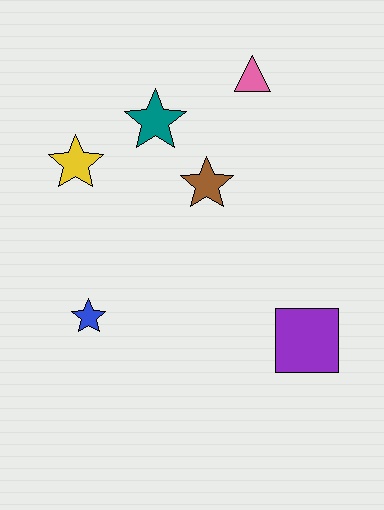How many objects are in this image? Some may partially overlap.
There are 6 objects.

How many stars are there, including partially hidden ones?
There are 4 stars.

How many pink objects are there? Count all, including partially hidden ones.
There is 1 pink object.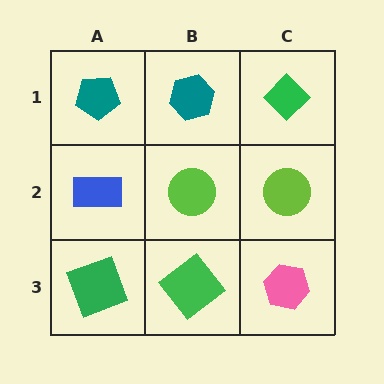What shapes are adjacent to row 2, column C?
A green diamond (row 1, column C), a pink hexagon (row 3, column C), a lime circle (row 2, column B).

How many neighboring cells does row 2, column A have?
3.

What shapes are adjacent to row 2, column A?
A teal pentagon (row 1, column A), a green square (row 3, column A), a lime circle (row 2, column B).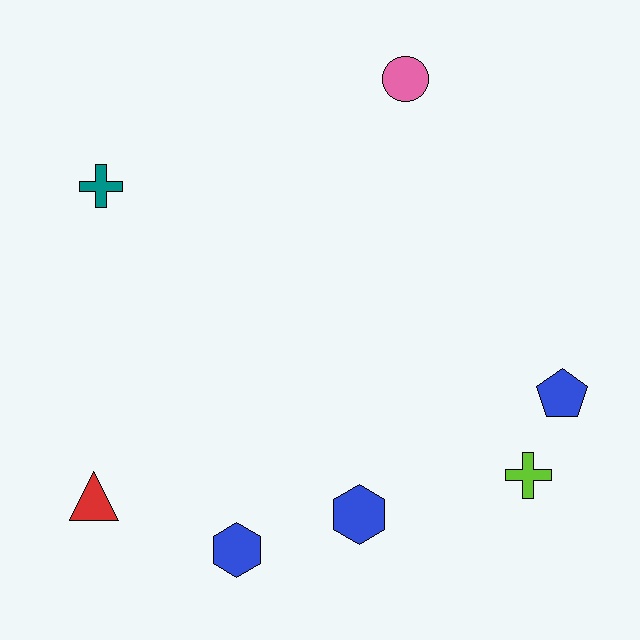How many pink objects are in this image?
There is 1 pink object.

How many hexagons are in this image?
There are 2 hexagons.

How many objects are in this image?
There are 7 objects.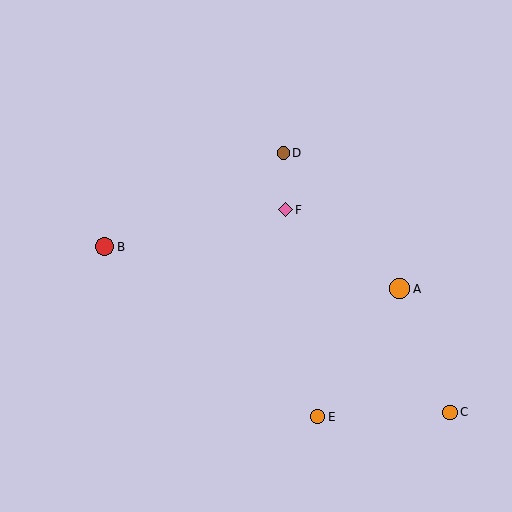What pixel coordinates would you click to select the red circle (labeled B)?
Click at (105, 247) to select the red circle B.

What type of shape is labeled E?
Shape E is an orange circle.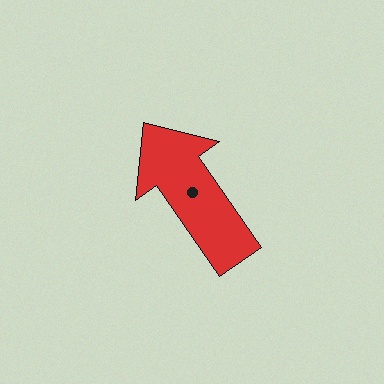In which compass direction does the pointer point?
Northwest.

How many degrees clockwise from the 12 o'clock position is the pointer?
Approximately 325 degrees.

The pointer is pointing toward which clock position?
Roughly 11 o'clock.